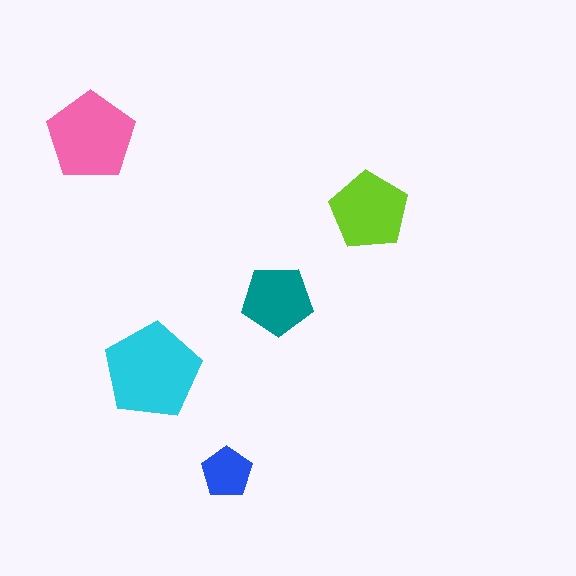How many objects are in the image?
There are 5 objects in the image.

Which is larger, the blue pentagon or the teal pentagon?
The teal one.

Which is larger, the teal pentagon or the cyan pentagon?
The cyan one.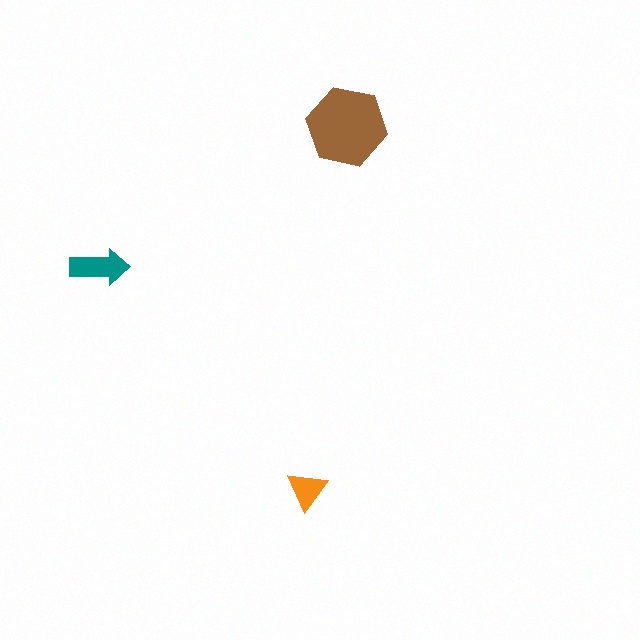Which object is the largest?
The brown hexagon.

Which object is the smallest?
The orange triangle.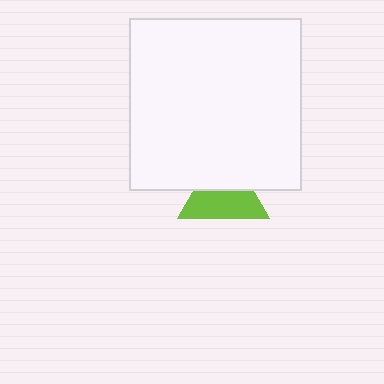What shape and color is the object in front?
The object in front is a white square.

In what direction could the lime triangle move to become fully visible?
The lime triangle could move down. That would shift it out from behind the white square entirely.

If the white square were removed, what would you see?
You would see the complete lime triangle.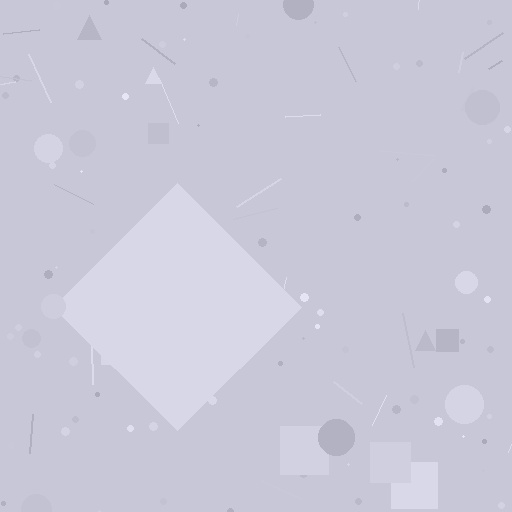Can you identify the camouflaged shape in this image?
The camouflaged shape is a diamond.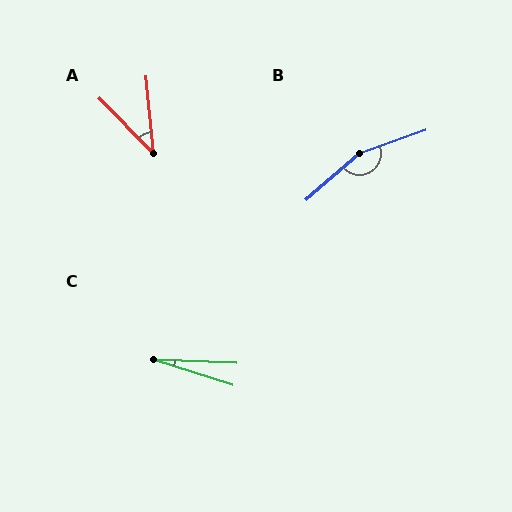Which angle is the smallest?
C, at approximately 16 degrees.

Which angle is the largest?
B, at approximately 158 degrees.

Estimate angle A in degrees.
Approximately 39 degrees.